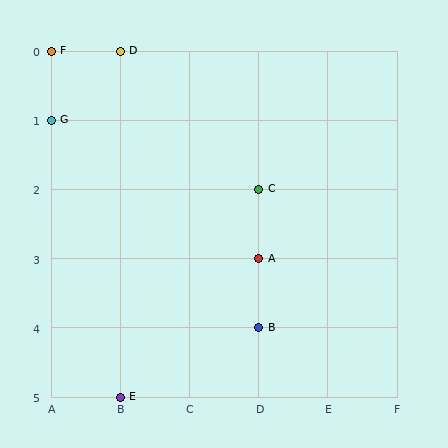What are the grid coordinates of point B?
Point B is at grid coordinates (D, 4).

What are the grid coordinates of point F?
Point F is at grid coordinates (A, 0).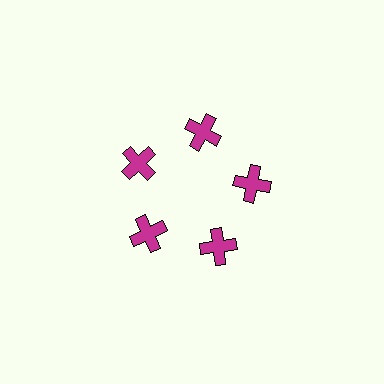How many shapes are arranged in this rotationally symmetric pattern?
There are 5 shapes, arranged in 5 groups of 1.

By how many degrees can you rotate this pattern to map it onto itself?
The pattern maps onto itself every 72 degrees of rotation.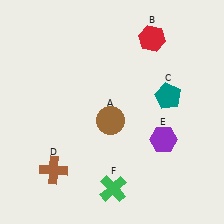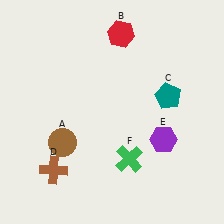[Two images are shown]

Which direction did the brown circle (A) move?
The brown circle (A) moved left.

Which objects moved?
The objects that moved are: the brown circle (A), the red hexagon (B), the green cross (F).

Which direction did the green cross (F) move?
The green cross (F) moved up.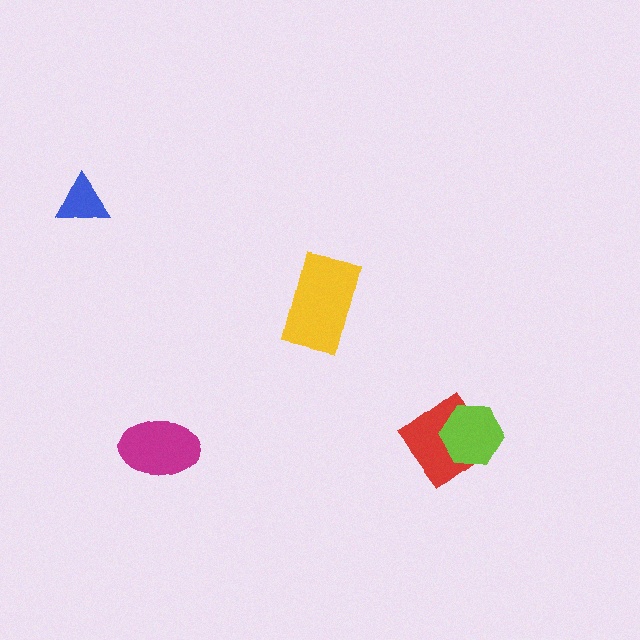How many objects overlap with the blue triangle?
0 objects overlap with the blue triangle.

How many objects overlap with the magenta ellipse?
0 objects overlap with the magenta ellipse.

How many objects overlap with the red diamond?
1 object overlaps with the red diamond.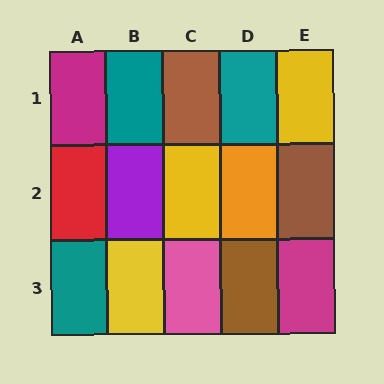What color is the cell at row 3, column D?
Brown.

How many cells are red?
1 cell is red.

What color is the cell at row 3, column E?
Magenta.